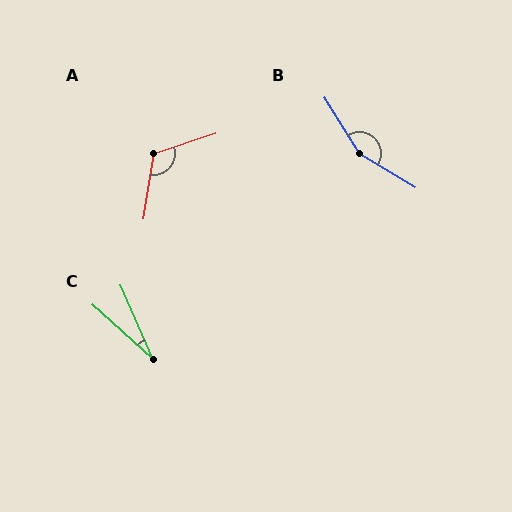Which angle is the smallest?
C, at approximately 25 degrees.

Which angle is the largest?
B, at approximately 153 degrees.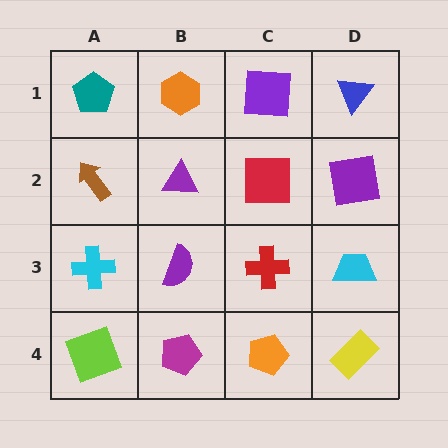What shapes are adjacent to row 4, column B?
A purple semicircle (row 3, column B), a lime square (row 4, column A), an orange pentagon (row 4, column C).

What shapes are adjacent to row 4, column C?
A red cross (row 3, column C), a magenta pentagon (row 4, column B), a yellow rectangle (row 4, column D).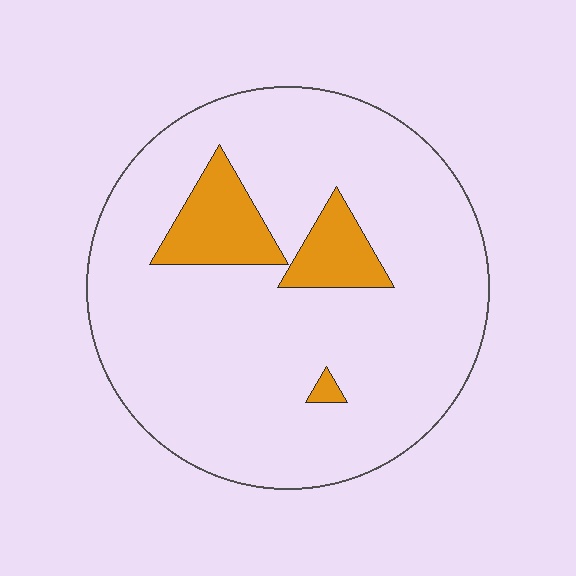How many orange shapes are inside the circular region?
3.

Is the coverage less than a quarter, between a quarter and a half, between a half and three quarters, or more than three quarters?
Less than a quarter.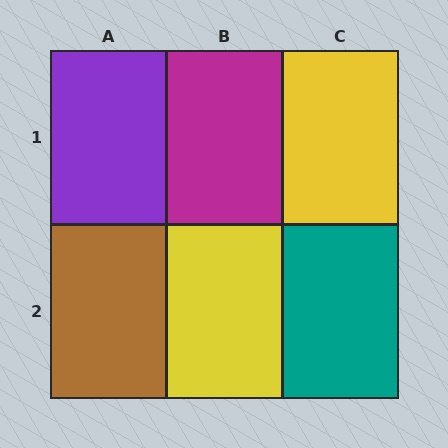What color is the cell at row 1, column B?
Magenta.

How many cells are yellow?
2 cells are yellow.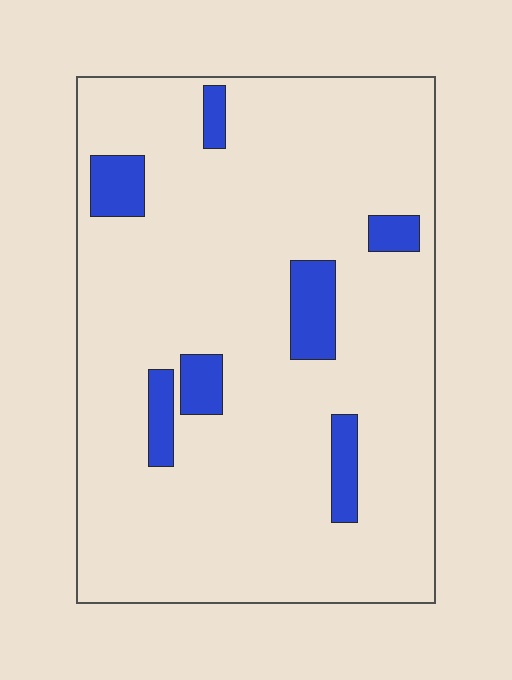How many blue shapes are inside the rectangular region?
7.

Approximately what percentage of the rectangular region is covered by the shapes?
Approximately 10%.